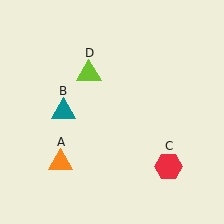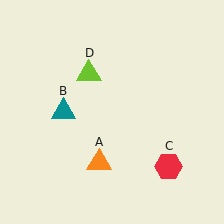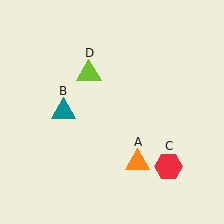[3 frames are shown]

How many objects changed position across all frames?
1 object changed position: orange triangle (object A).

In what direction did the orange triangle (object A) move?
The orange triangle (object A) moved right.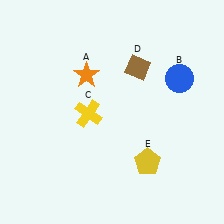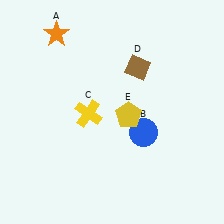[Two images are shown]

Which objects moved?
The objects that moved are: the orange star (A), the blue circle (B), the yellow pentagon (E).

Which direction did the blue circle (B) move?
The blue circle (B) moved down.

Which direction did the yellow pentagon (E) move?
The yellow pentagon (E) moved up.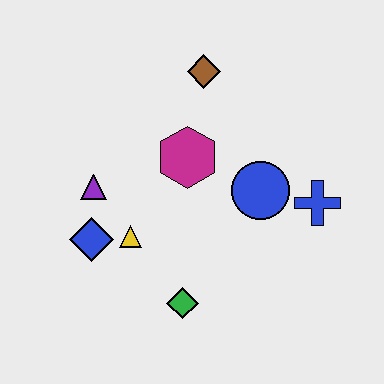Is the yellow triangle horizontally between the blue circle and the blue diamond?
Yes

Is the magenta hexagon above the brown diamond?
No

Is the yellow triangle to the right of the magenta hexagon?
No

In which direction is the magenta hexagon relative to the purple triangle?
The magenta hexagon is to the right of the purple triangle.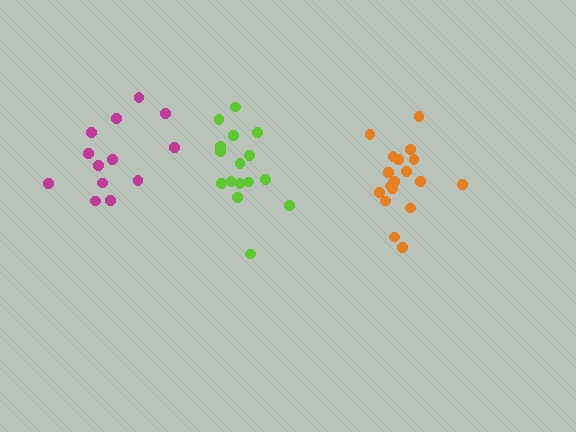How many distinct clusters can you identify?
There are 3 distinct clusters.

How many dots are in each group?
Group 1: 13 dots, Group 2: 18 dots, Group 3: 16 dots (47 total).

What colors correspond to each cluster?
The clusters are colored: magenta, orange, lime.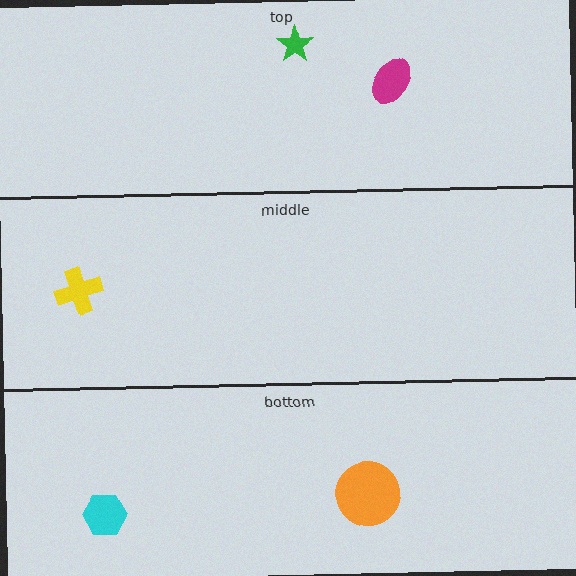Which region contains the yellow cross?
The middle region.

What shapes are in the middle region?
The yellow cross.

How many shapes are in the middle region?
1.